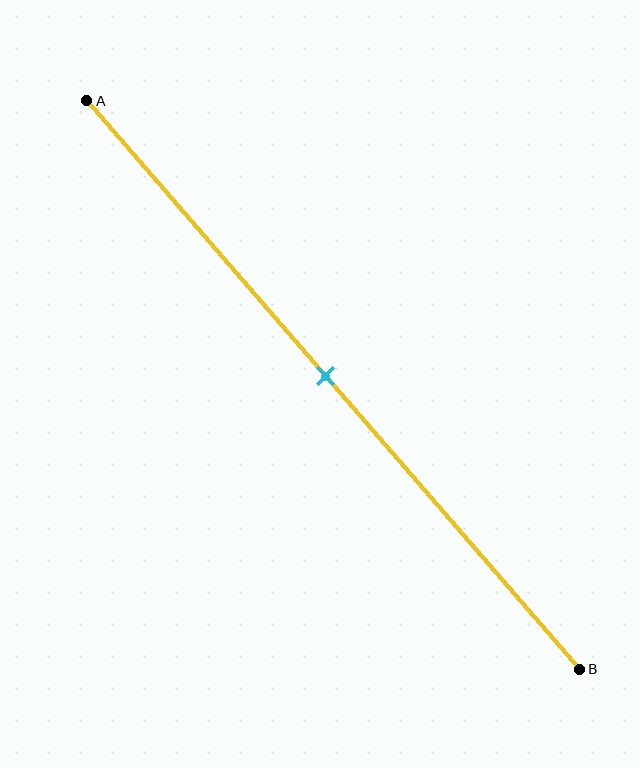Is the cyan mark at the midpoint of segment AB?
Yes, the mark is approximately at the midpoint.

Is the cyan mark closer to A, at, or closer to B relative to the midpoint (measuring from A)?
The cyan mark is approximately at the midpoint of segment AB.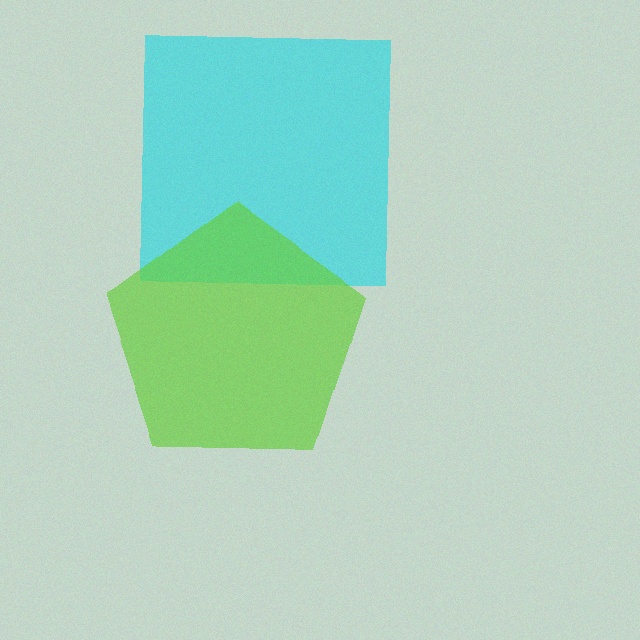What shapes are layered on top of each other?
The layered shapes are: a cyan square, a lime pentagon.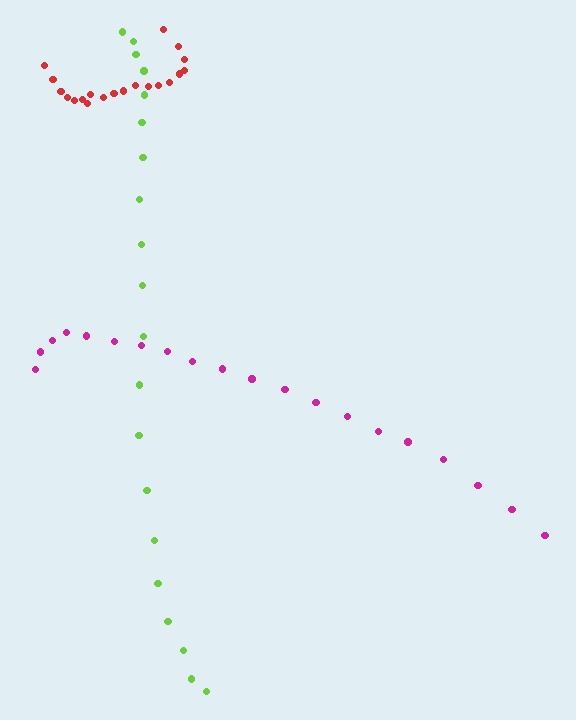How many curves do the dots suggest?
There are 3 distinct paths.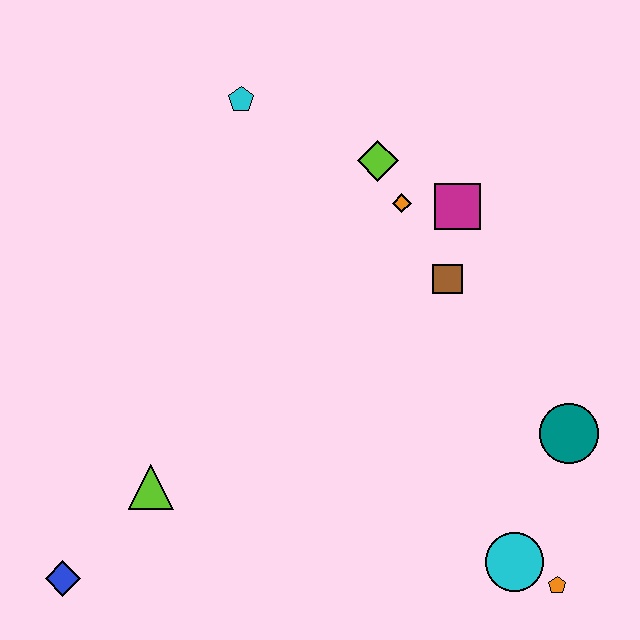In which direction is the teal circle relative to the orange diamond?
The teal circle is below the orange diamond.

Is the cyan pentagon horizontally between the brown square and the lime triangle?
Yes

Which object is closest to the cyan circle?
The orange pentagon is closest to the cyan circle.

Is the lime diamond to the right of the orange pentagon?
No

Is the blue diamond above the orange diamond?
No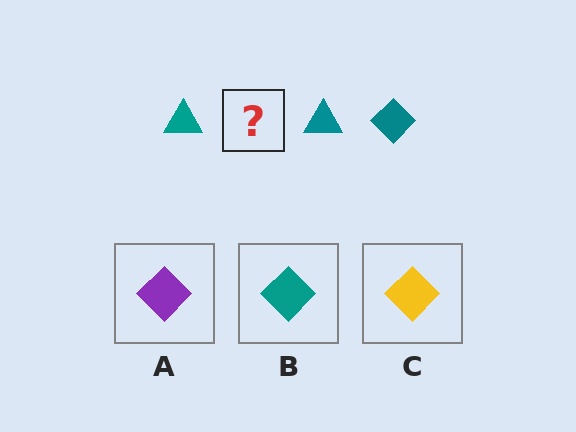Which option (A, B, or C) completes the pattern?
B.